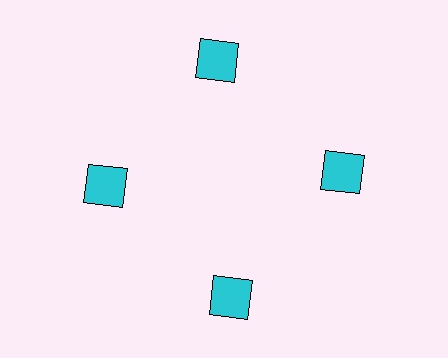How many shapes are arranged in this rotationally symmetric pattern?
There are 4 shapes, arranged in 4 groups of 1.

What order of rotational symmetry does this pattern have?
This pattern has 4-fold rotational symmetry.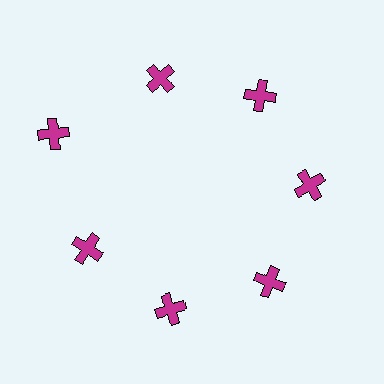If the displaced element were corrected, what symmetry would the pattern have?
It would have 7-fold rotational symmetry — the pattern would map onto itself every 51 degrees.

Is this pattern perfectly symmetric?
No. The 7 magenta crosses are arranged in a ring, but one element near the 10 o'clock position is pushed outward from the center, breaking the 7-fold rotational symmetry.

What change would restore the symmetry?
The symmetry would be restored by moving it inward, back onto the ring so that all 7 crosses sit at equal angles and equal distance from the center.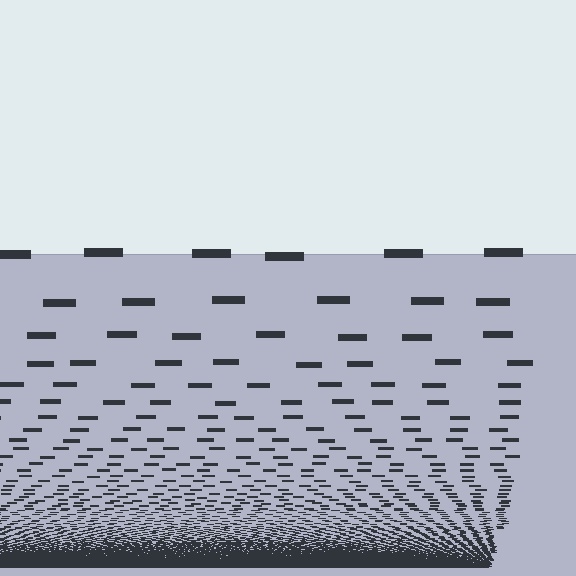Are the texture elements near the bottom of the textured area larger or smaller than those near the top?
Smaller. The gradient is inverted — elements near the bottom are smaller and denser.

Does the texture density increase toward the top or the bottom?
Density increases toward the bottom.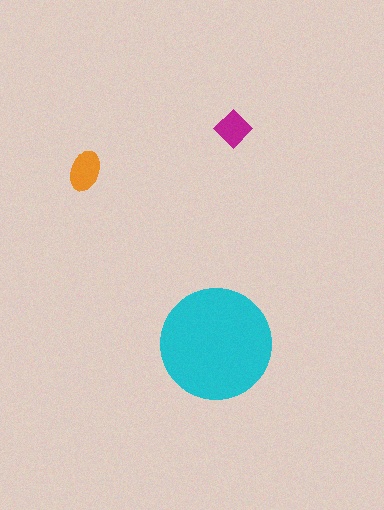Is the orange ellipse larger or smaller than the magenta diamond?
Larger.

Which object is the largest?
The cyan circle.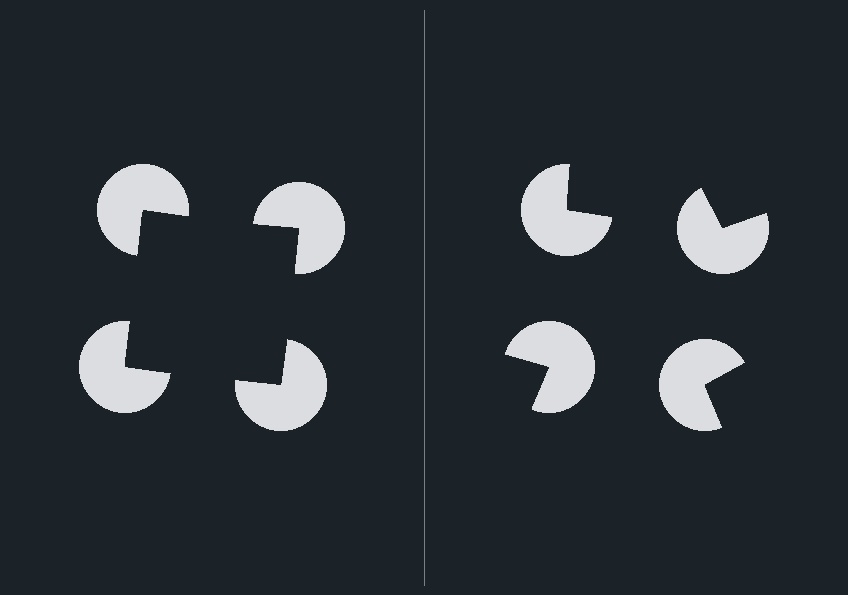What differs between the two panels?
The pac-man discs are positioned identically on both sides; only the wedge orientations differ. On the left they align to a square; on the right they are misaligned.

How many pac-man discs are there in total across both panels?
8 — 4 on each side.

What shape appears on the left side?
An illusory square.